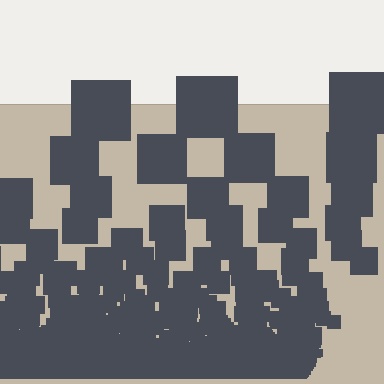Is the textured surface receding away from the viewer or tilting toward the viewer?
The surface appears to tilt toward the viewer. Texture elements get larger and sparser toward the top.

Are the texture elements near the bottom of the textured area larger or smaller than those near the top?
Smaller. The gradient is inverted — elements near the bottom are smaller and denser.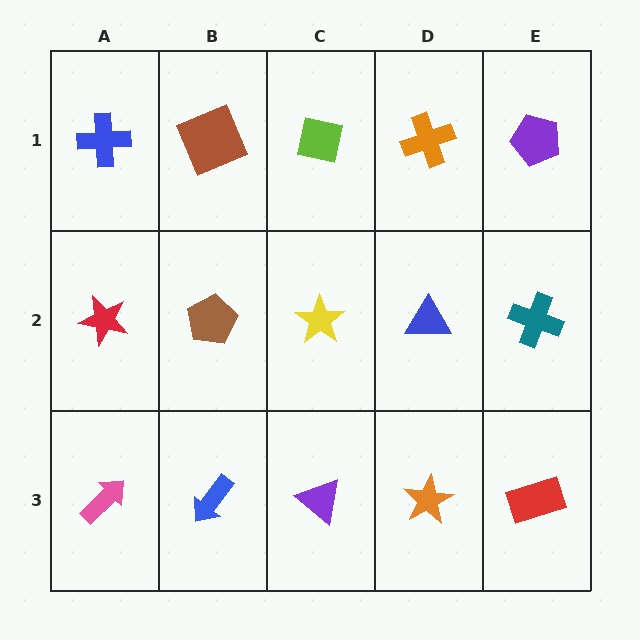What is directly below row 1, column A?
A red star.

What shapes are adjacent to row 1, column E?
A teal cross (row 2, column E), an orange cross (row 1, column D).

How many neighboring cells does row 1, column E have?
2.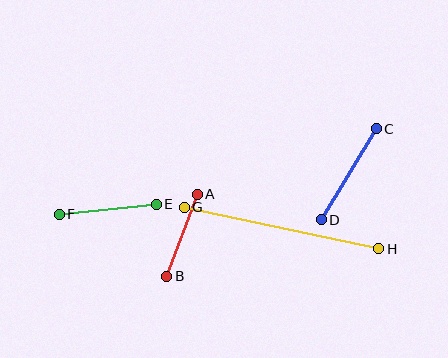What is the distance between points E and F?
The distance is approximately 97 pixels.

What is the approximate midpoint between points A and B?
The midpoint is at approximately (182, 235) pixels.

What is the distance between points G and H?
The distance is approximately 199 pixels.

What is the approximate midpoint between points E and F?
The midpoint is at approximately (108, 209) pixels.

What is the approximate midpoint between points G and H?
The midpoint is at approximately (282, 228) pixels.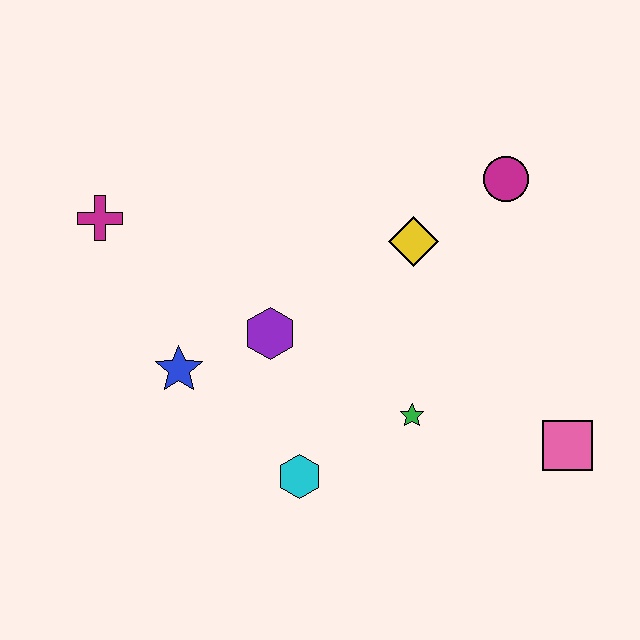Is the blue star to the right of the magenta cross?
Yes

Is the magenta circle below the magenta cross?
No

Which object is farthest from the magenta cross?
The pink square is farthest from the magenta cross.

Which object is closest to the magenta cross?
The blue star is closest to the magenta cross.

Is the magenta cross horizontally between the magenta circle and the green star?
No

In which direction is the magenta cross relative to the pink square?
The magenta cross is to the left of the pink square.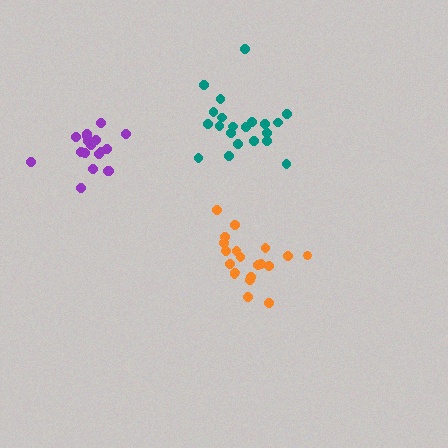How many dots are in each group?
Group 1: 21 dots, Group 2: 20 dots, Group 3: 18 dots (59 total).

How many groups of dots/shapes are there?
There are 3 groups.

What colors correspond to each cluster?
The clusters are colored: teal, orange, purple.